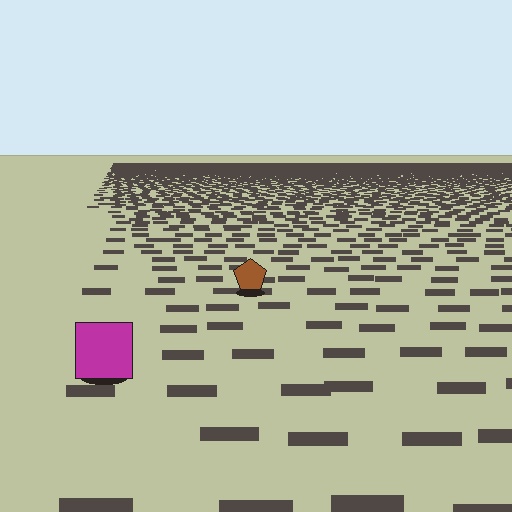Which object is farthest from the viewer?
The brown pentagon is farthest from the viewer. It appears smaller and the ground texture around it is denser.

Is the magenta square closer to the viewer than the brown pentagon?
Yes. The magenta square is closer — you can tell from the texture gradient: the ground texture is coarser near it.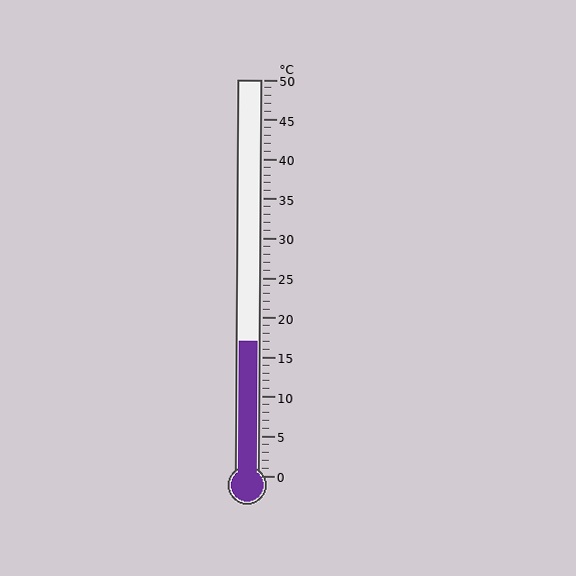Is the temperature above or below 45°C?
The temperature is below 45°C.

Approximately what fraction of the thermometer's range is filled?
The thermometer is filled to approximately 35% of its range.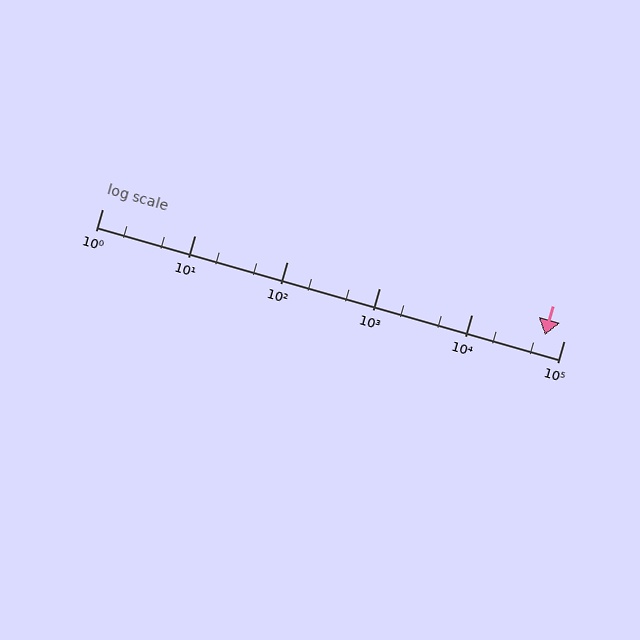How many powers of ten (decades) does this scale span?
The scale spans 5 decades, from 1 to 100000.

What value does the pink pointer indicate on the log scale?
The pointer indicates approximately 62000.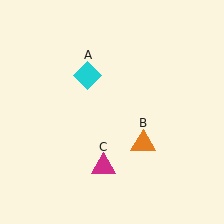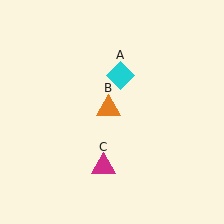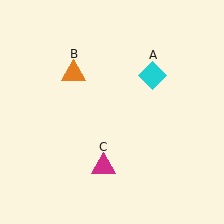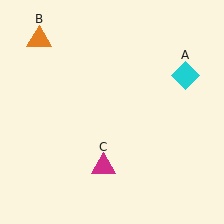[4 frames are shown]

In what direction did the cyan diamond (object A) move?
The cyan diamond (object A) moved right.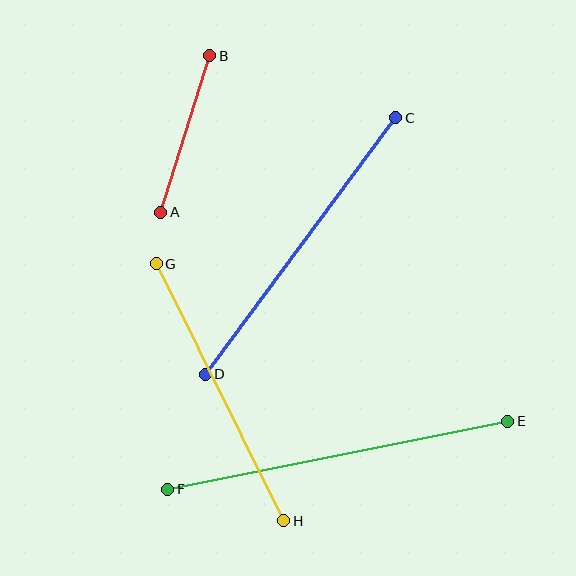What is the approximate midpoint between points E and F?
The midpoint is at approximately (338, 455) pixels.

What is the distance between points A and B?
The distance is approximately 164 pixels.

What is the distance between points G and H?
The distance is approximately 287 pixels.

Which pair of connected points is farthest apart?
Points E and F are farthest apart.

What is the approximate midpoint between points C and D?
The midpoint is at approximately (301, 246) pixels.